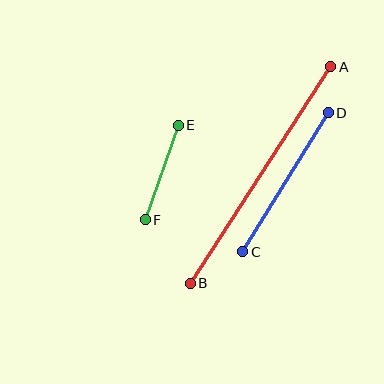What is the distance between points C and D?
The distance is approximately 163 pixels.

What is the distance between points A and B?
The distance is approximately 258 pixels.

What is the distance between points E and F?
The distance is approximately 100 pixels.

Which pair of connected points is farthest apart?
Points A and B are farthest apart.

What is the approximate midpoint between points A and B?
The midpoint is at approximately (260, 175) pixels.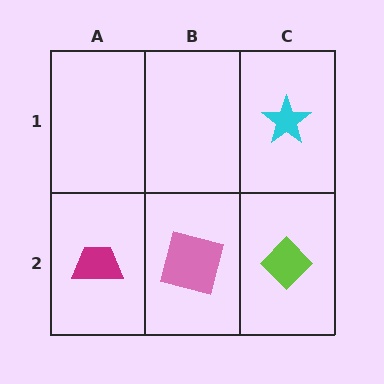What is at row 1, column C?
A cyan star.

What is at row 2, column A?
A magenta trapezoid.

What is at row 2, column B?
A pink square.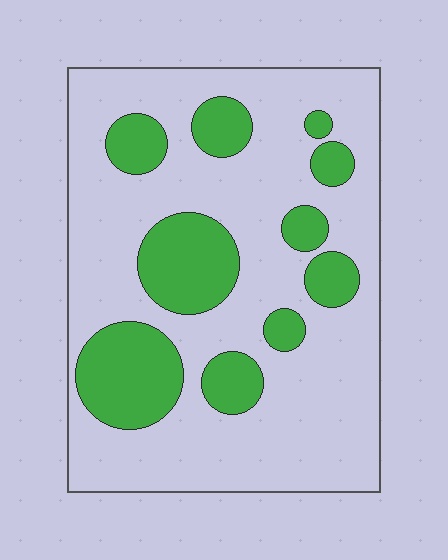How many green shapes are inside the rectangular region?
10.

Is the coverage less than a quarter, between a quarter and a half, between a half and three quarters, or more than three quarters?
Between a quarter and a half.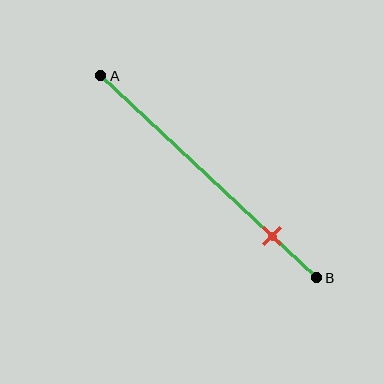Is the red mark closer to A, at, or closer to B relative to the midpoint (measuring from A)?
The red mark is closer to point B than the midpoint of segment AB.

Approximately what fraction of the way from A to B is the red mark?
The red mark is approximately 80% of the way from A to B.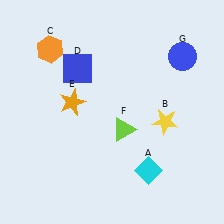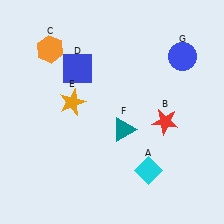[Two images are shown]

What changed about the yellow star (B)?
In Image 1, B is yellow. In Image 2, it changed to red.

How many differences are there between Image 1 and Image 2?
There are 2 differences between the two images.